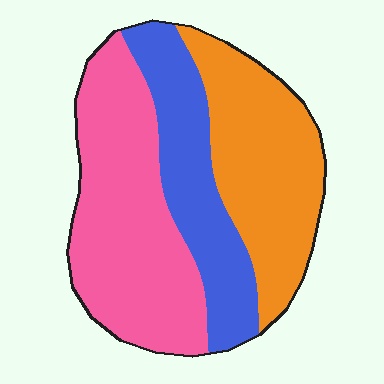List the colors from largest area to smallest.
From largest to smallest: pink, orange, blue.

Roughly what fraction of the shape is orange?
Orange covers about 35% of the shape.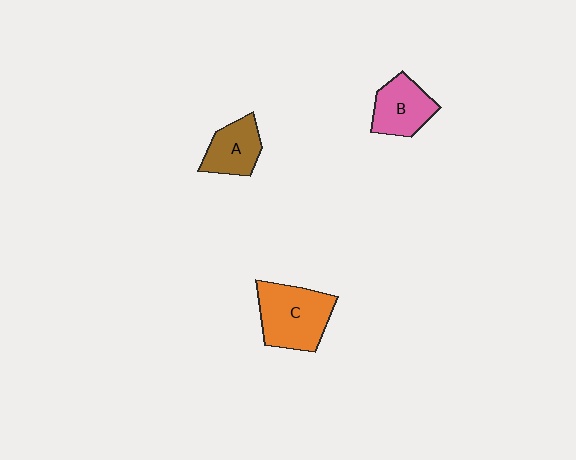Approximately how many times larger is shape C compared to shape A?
Approximately 1.6 times.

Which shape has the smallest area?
Shape A (brown).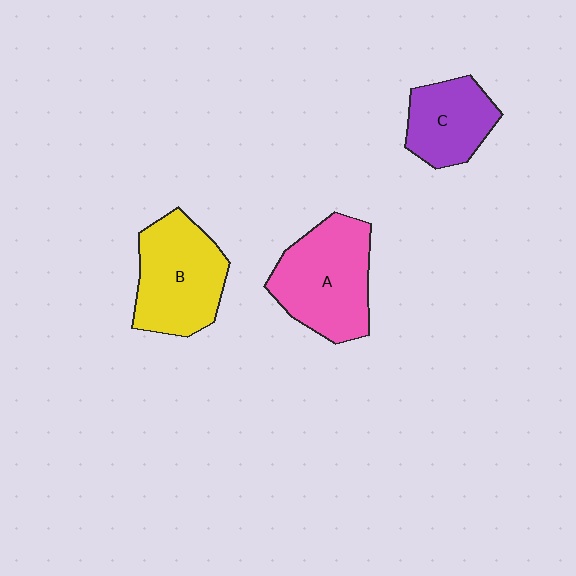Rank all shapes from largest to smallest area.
From largest to smallest: A (pink), B (yellow), C (purple).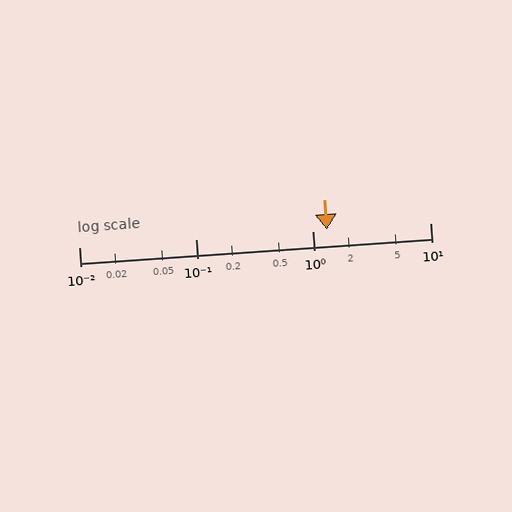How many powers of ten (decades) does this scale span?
The scale spans 3 decades, from 0.01 to 10.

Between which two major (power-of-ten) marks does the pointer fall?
The pointer is between 1 and 10.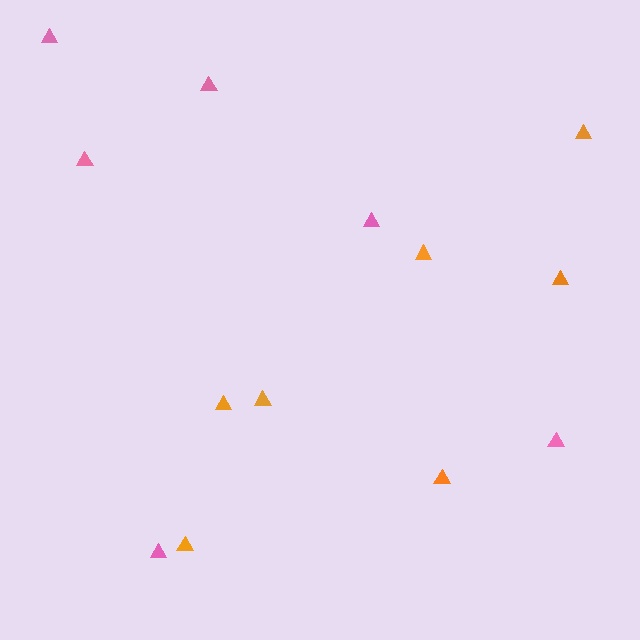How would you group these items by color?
There are 2 groups: one group of pink triangles (6) and one group of orange triangles (7).